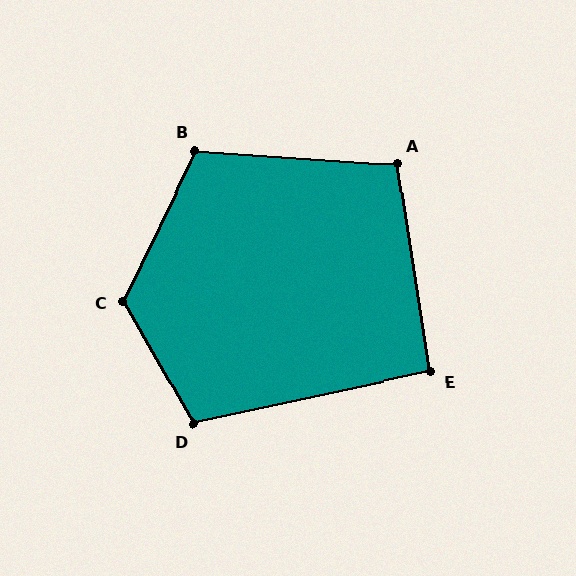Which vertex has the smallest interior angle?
E, at approximately 93 degrees.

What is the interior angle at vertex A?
Approximately 103 degrees (obtuse).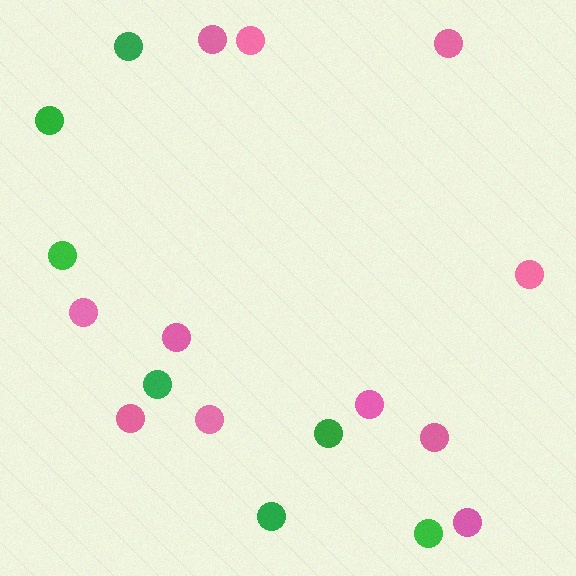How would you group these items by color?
There are 2 groups: one group of pink circles (11) and one group of green circles (7).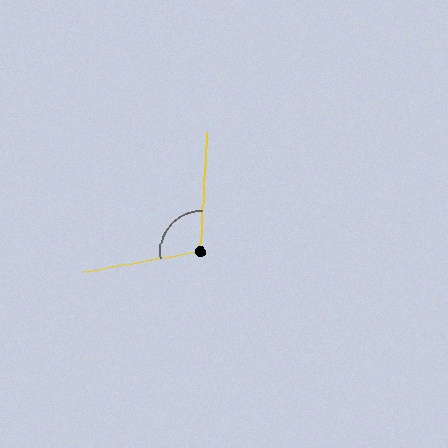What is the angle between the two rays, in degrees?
Approximately 104 degrees.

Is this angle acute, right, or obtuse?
It is obtuse.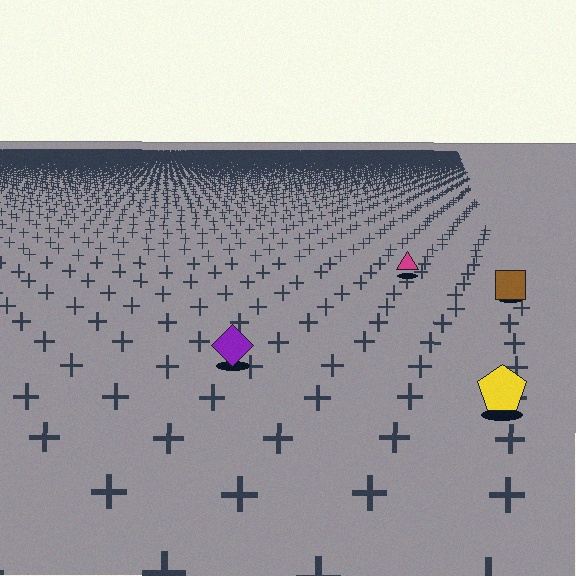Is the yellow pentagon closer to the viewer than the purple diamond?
Yes. The yellow pentagon is closer — you can tell from the texture gradient: the ground texture is coarser near it.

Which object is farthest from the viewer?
The magenta triangle is farthest from the viewer. It appears smaller and the ground texture around it is denser.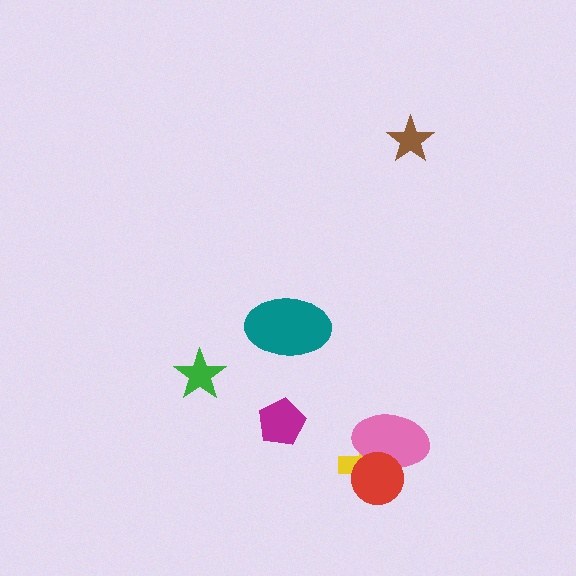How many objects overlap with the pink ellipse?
2 objects overlap with the pink ellipse.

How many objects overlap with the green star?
0 objects overlap with the green star.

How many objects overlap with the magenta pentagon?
0 objects overlap with the magenta pentagon.